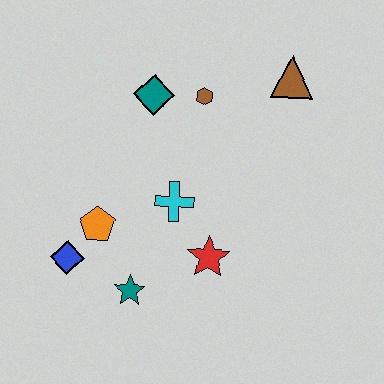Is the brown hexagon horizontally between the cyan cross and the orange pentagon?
No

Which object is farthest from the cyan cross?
The brown triangle is farthest from the cyan cross.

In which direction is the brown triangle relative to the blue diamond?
The brown triangle is to the right of the blue diamond.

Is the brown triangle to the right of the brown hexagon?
Yes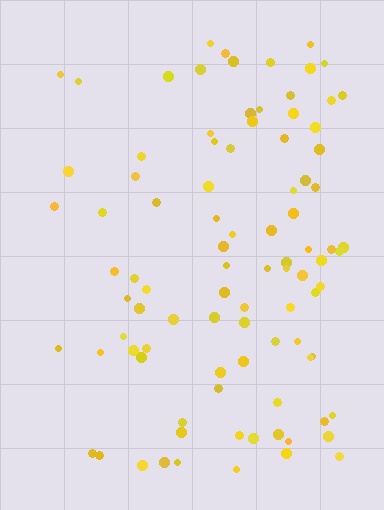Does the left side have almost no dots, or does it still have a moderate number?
Still a moderate number, just noticeably fewer than the right.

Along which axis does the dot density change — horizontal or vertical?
Horizontal.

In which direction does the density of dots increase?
From left to right, with the right side densest.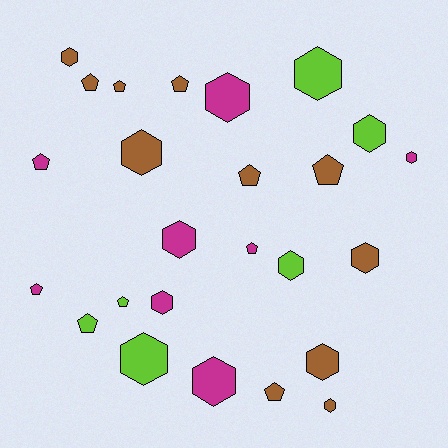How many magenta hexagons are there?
There are 5 magenta hexagons.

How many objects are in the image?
There are 25 objects.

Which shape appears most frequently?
Hexagon, with 14 objects.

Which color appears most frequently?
Brown, with 11 objects.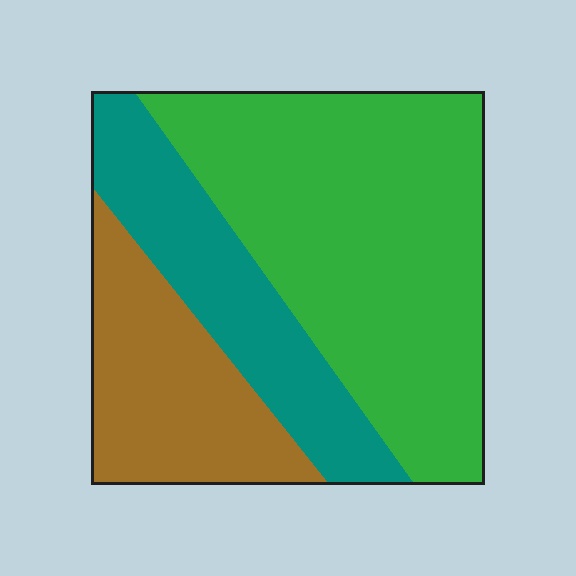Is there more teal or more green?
Green.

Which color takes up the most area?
Green, at roughly 55%.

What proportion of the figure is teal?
Teal takes up less than a quarter of the figure.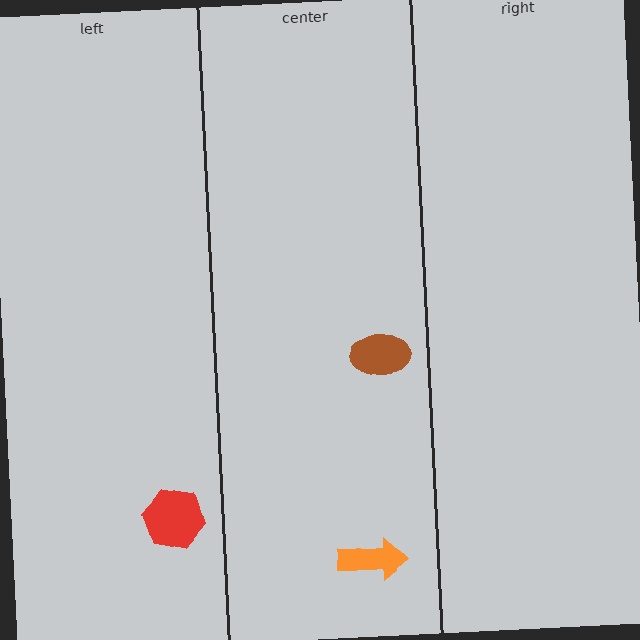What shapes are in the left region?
The red hexagon.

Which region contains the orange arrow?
The center region.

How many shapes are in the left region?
1.